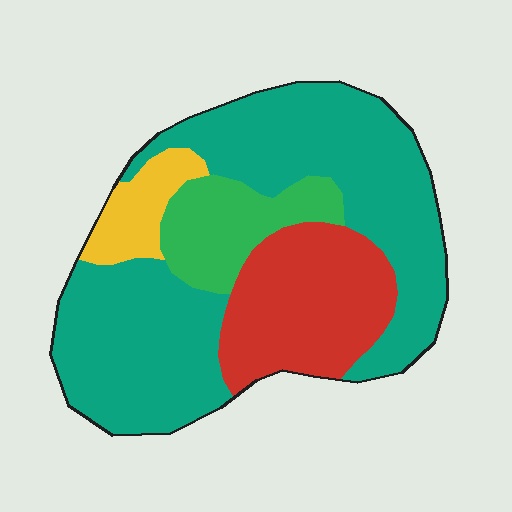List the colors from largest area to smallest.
From largest to smallest: teal, red, green, yellow.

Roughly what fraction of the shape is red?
Red covers about 20% of the shape.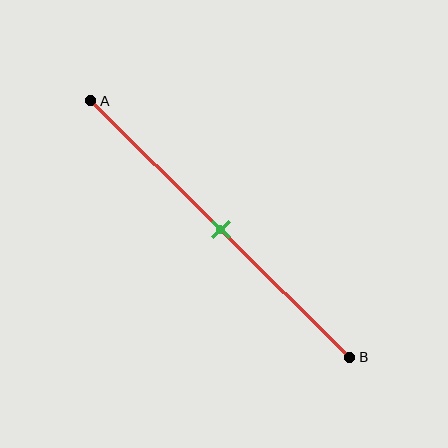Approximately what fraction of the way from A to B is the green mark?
The green mark is approximately 50% of the way from A to B.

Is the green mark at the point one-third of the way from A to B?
No, the mark is at about 50% from A, not at the 33% one-third point.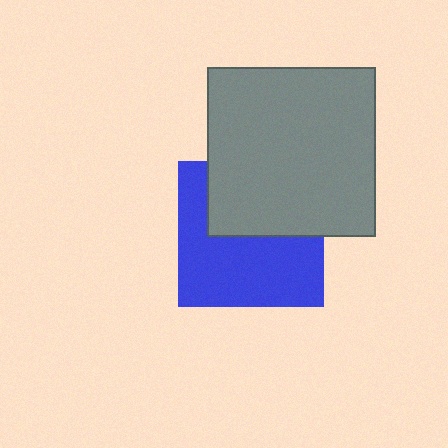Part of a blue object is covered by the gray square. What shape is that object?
It is a square.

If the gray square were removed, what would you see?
You would see the complete blue square.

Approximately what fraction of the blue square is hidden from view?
Roughly 41% of the blue square is hidden behind the gray square.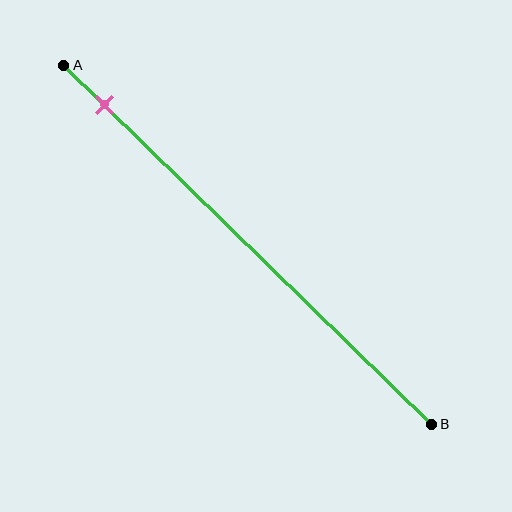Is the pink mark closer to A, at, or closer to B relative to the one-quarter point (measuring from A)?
The pink mark is closer to point A than the one-quarter point of segment AB.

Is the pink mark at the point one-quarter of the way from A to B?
No, the mark is at about 10% from A, not at the 25% one-quarter point.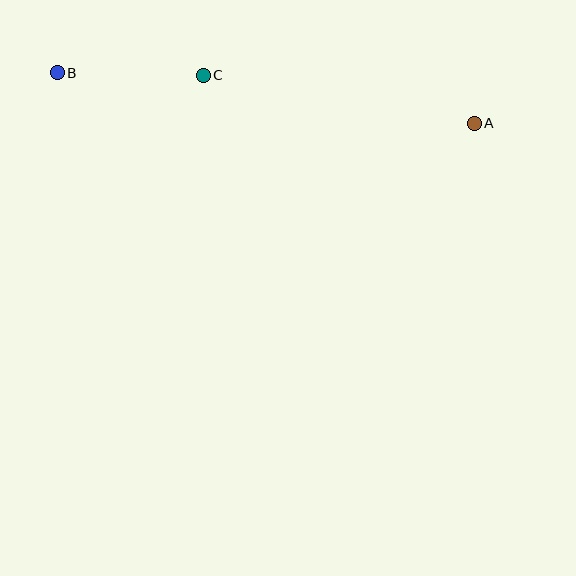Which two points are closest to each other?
Points B and C are closest to each other.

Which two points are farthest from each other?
Points A and B are farthest from each other.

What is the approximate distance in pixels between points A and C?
The distance between A and C is approximately 275 pixels.